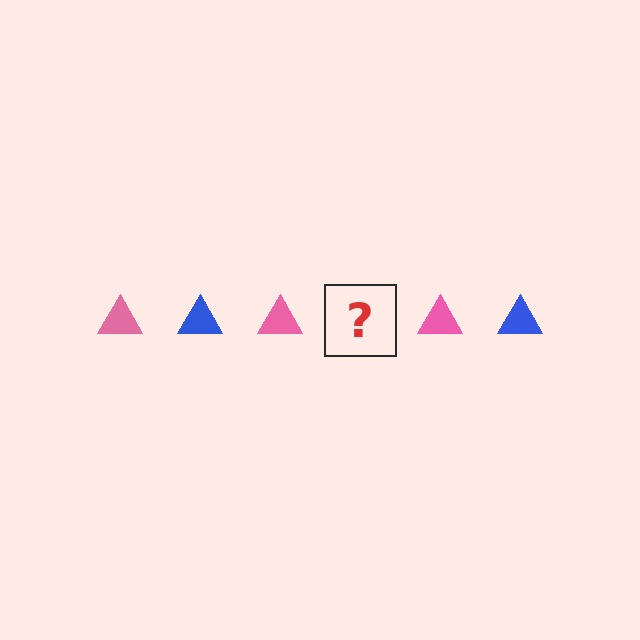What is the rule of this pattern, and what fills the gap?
The rule is that the pattern cycles through pink, blue triangles. The gap should be filled with a blue triangle.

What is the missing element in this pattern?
The missing element is a blue triangle.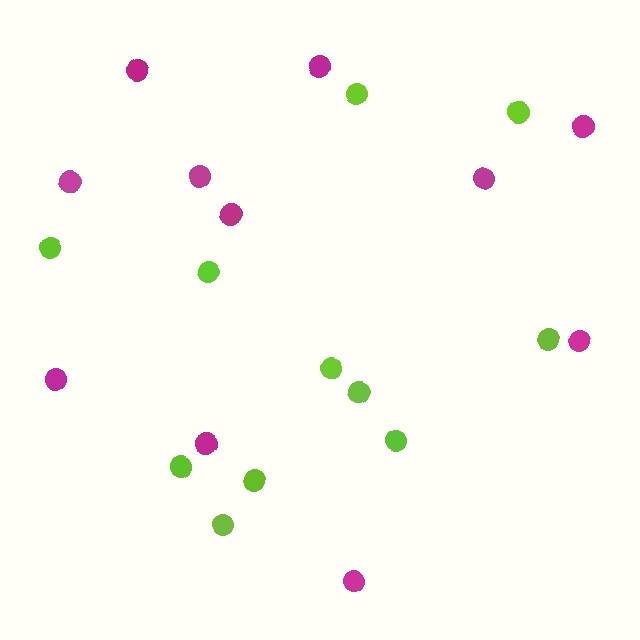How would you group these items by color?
There are 2 groups: one group of magenta circles (11) and one group of lime circles (11).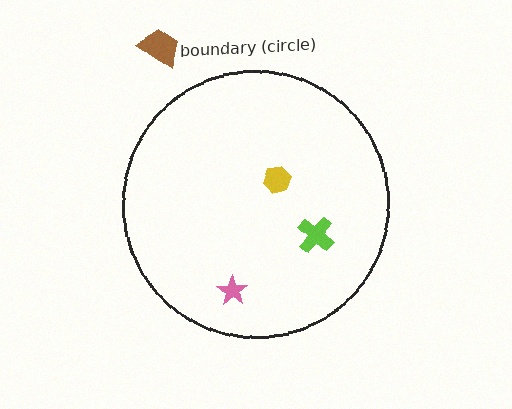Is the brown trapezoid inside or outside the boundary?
Outside.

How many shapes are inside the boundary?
3 inside, 1 outside.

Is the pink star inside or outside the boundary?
Inside.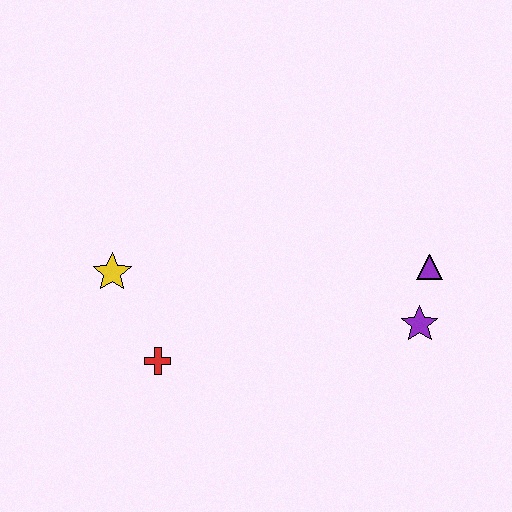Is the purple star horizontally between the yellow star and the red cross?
No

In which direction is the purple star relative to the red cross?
The purple star is to the right of the red cross.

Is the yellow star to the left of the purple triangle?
Yes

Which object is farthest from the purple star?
The yellow star is farthest from the purple star.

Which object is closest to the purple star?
The purple triangle is closest to the purple star.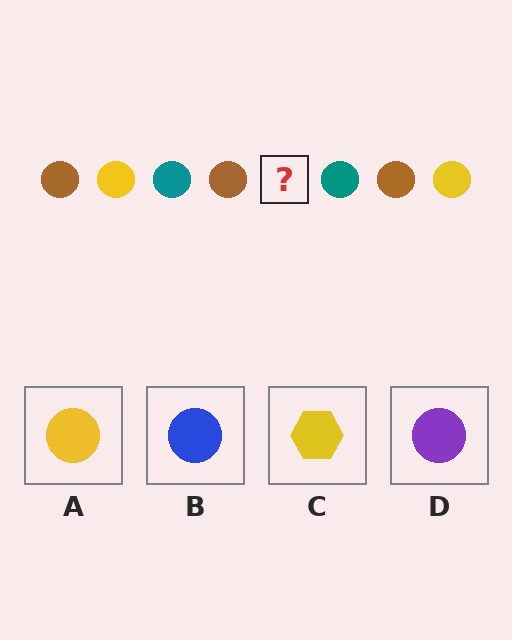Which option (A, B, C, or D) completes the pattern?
A.